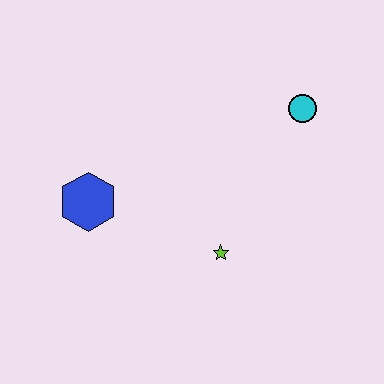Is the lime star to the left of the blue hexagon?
No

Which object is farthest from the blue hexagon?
The cyan circle is farthest from the blue hexagon.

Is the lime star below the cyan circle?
Yes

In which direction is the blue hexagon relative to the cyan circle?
The blue hexagon is to the left of the cyan circle.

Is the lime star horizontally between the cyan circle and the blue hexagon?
Yes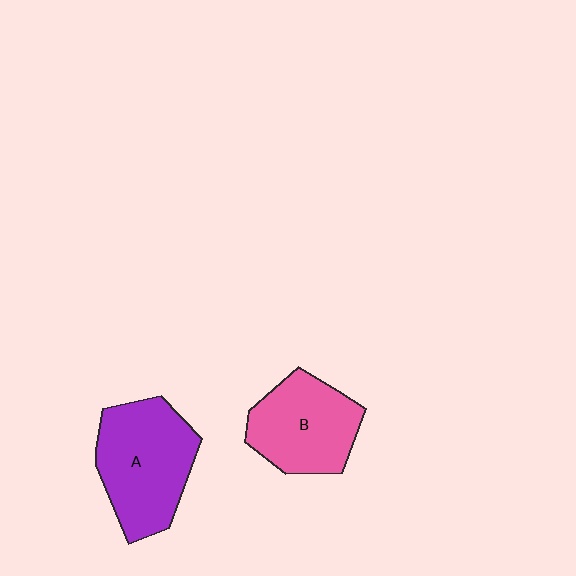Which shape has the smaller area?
Shape B (pink).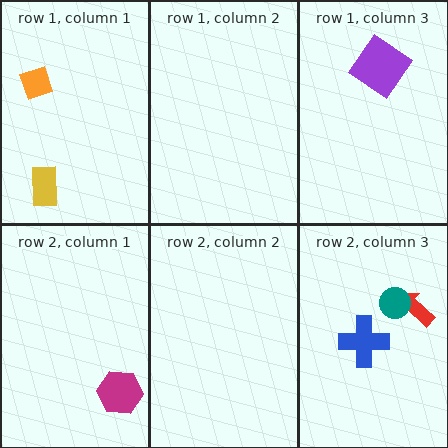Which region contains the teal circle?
The row 2, column 3 region.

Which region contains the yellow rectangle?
The row 1, column 1 region.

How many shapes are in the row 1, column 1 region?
2.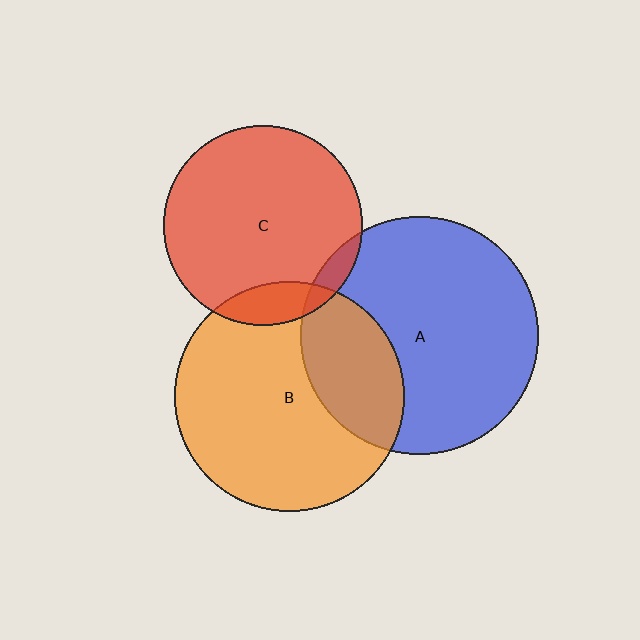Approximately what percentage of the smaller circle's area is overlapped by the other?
Approximately 30%.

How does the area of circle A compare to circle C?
Approximately 1.4 times.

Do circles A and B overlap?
Yes.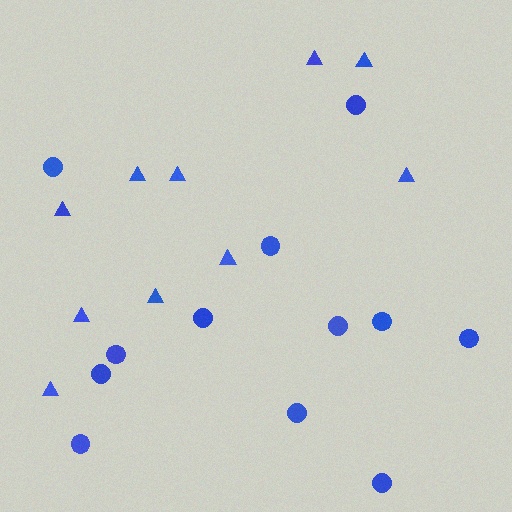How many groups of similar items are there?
There are 2 groups: one group of circles (12) and one group of triangles (10).